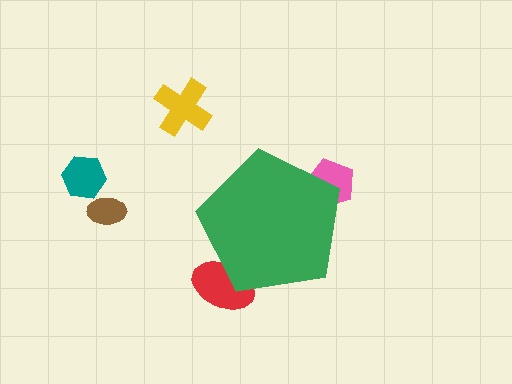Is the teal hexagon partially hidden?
No, the teal hexagon is fully visible.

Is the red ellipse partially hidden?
Yes, the red ellipse is partially hidden behind the green pentagon.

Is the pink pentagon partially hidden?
Yes, the pink pentagon is partially hidden behind the green pentagon.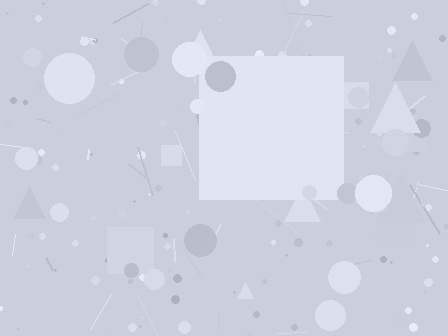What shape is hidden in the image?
A square is hidden in the image.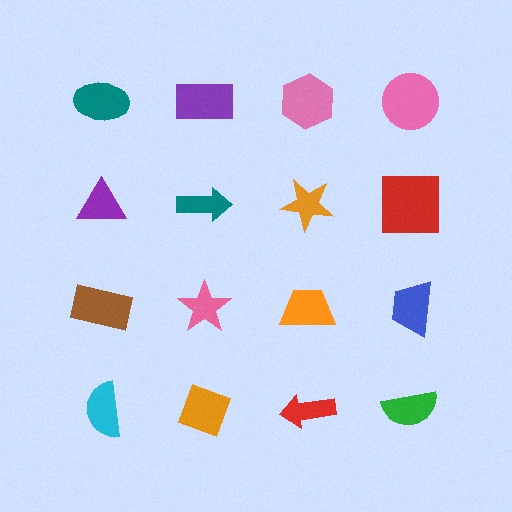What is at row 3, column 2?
A pink star.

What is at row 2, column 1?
A purple triangle.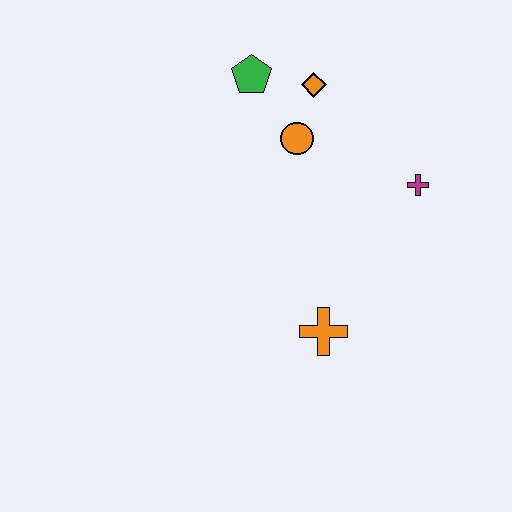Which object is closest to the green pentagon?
The orange diamond is closest to the green pentagon.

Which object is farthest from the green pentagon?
The orange cross is farthest from the green pentagon.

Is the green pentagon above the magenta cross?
Yes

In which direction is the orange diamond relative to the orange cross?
The orange diamond is above the orange cross.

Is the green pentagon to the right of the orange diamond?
No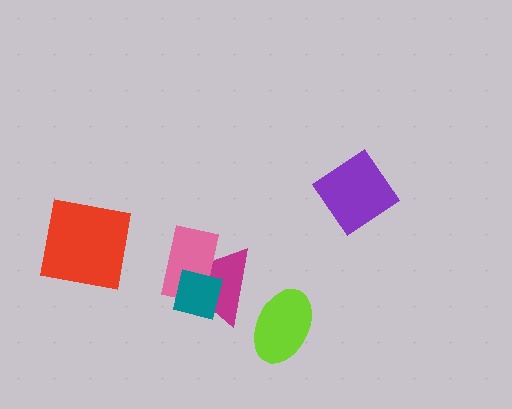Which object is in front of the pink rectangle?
The teal square is in front of the pink rectangle.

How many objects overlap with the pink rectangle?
2 objects overlap with the pink rectangle.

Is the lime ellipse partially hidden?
No, no other shape covers it.